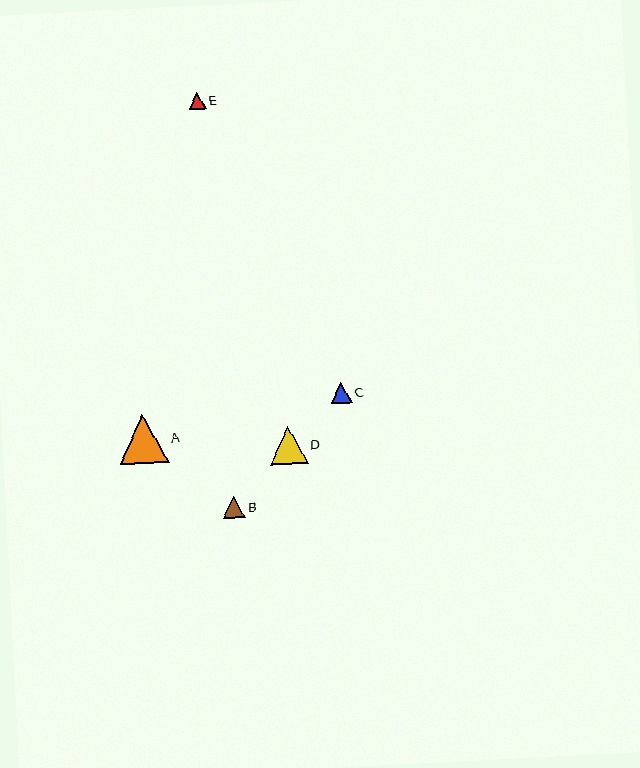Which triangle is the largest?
Triangle A is the largest with a size of approximately 49 pixels.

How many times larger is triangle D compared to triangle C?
Triangle D is approximately 1.8 times the size of triangle C.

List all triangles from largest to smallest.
From largest to smallest: A, D, B, C, E.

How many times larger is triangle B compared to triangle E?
Triangle B is approximately 1.3 times the size of triangle E.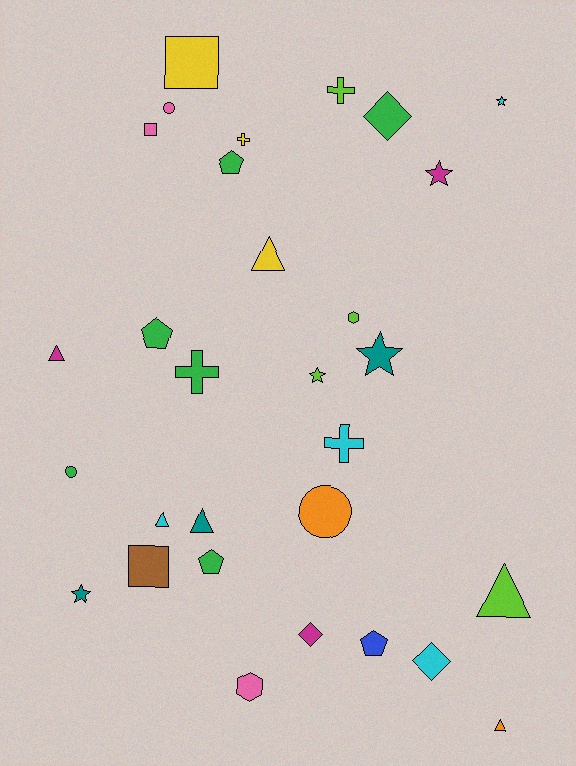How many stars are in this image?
There are 5 stars.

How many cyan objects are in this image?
There are 4 cyan objects.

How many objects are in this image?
There are 30 objects.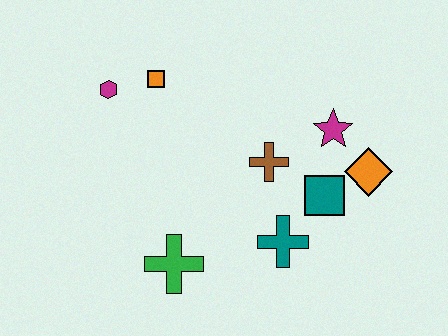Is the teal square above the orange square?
No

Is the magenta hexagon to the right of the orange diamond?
No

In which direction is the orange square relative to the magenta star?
The orange square is to the left of the magenta star.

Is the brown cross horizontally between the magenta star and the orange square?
Yes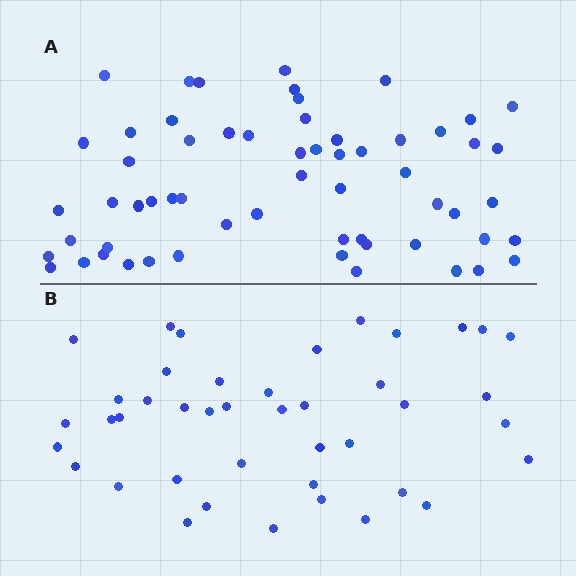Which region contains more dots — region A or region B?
Region A (the top region) has more dots.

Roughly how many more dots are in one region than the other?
Region A has approximately 20 more dots than region B.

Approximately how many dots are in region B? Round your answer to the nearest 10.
About 40 dots. (The exact count is 42, which rounds to 40.)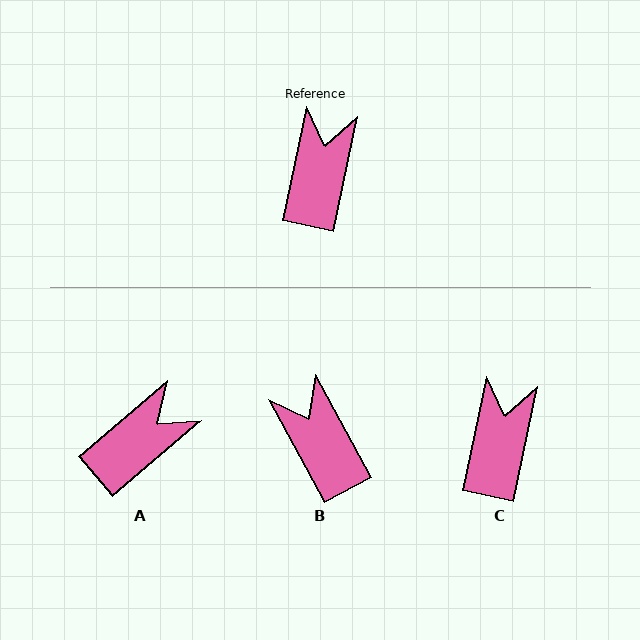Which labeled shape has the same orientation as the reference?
C.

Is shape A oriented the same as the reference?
No, it is off by about 37 degrees.